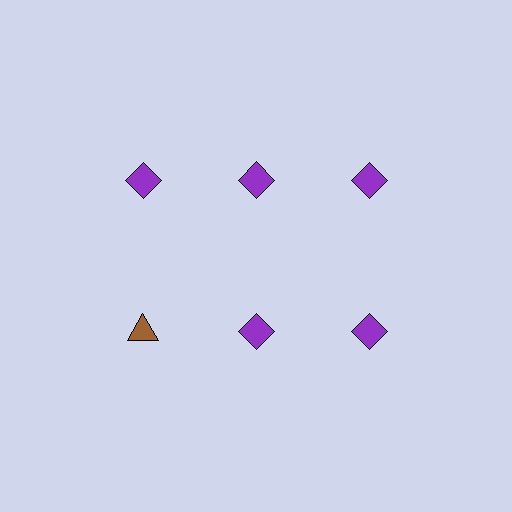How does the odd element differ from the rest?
It differs in both color (brown instead of purple) and shape (triangle instead of diamond).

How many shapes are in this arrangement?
There are 6 shapes arranged in a grid pattern.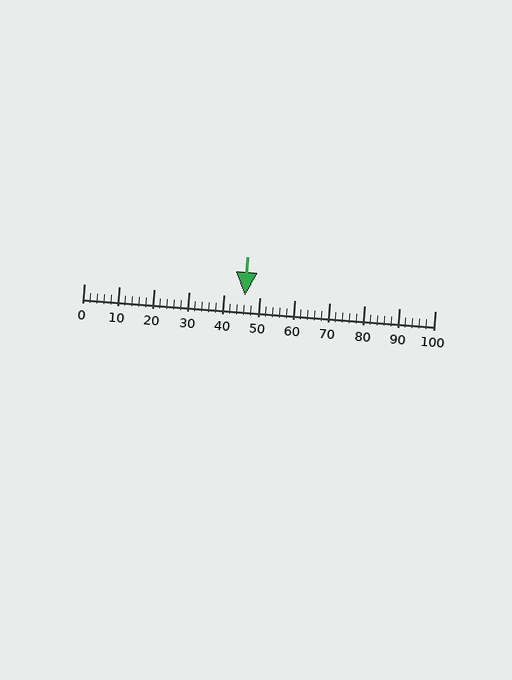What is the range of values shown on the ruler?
The ruler shows values from 0 to 100.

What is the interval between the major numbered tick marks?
The major tick marks are spaced 10 units apart.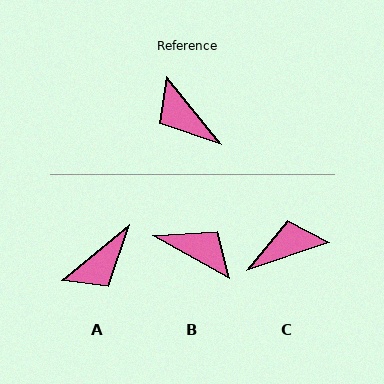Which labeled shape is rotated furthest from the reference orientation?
B, about 158 degrees away.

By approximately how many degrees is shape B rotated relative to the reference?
Approximately 158 degrees clockwise.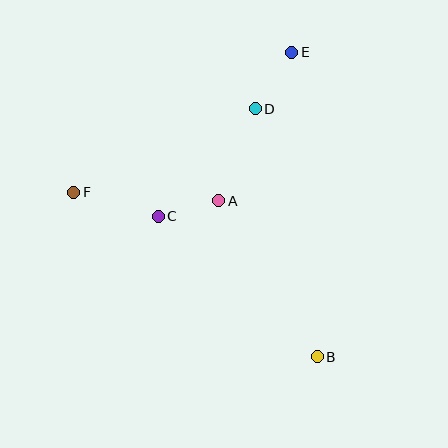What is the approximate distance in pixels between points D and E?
The distance between D and E is approximately 67 pixels.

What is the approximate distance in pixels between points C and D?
The distance between C and D is approximately 145 pixels.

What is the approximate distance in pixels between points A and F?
The distance between A and F is approximately 145 pixels.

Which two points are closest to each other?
Points A and C are closest to each other.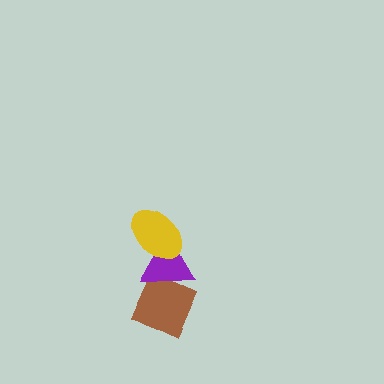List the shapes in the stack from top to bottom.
From top to bottom: the yellow ellipse, the purple triangle, the brown diamond.